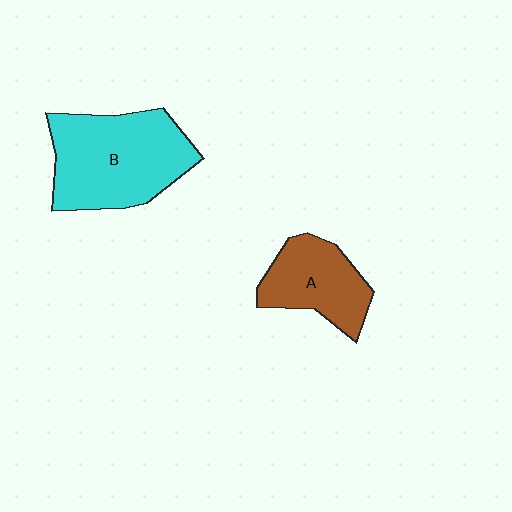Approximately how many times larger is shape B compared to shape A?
Approximately 1.7 times.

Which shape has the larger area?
Shape B (cyan).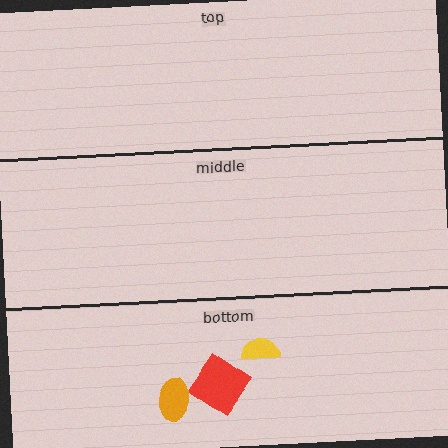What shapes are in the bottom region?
The red diamond, the yellow semicircle, the orange ellipse.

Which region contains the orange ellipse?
The bottom region.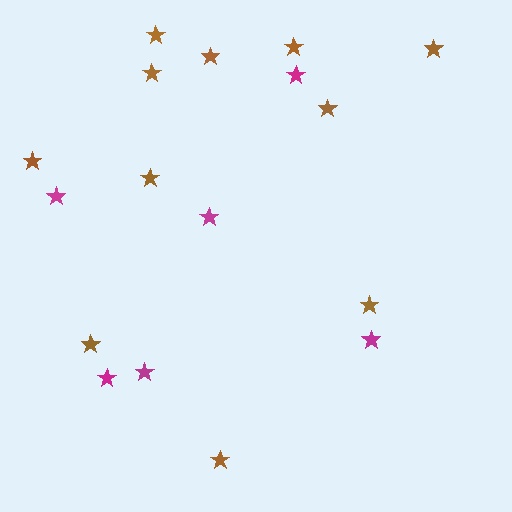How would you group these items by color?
There are 2 groups: one group of magenta stars (6) and one group of brown stars (11).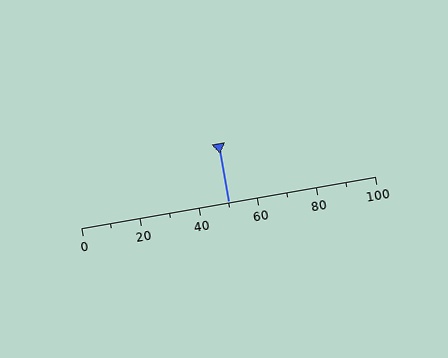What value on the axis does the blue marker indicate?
The marker indicates approximately 50.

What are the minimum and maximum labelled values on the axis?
The axis runs from 0 to 100.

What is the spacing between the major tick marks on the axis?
The major ticks are spaced 20 apart.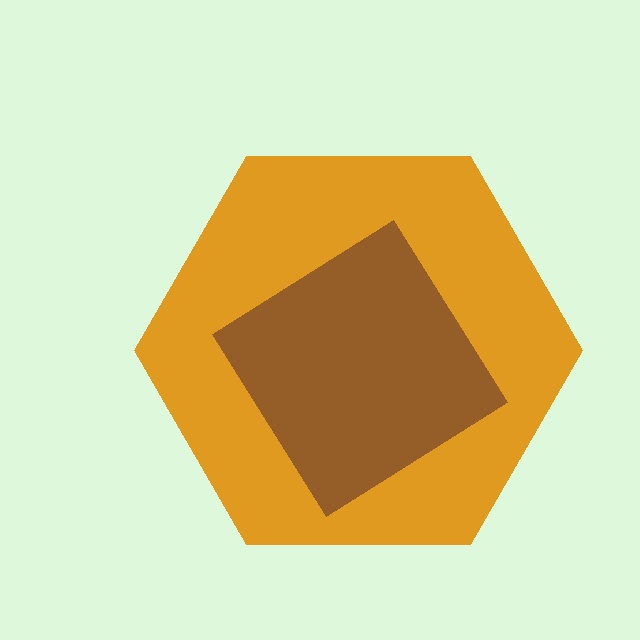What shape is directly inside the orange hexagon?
The brown diamond.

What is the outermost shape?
The orange hexagon.